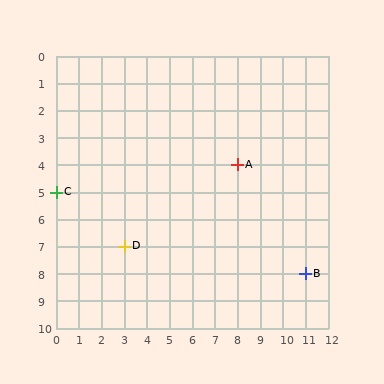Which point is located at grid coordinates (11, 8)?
Point B is at (11, 8).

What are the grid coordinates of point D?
Point D is at grid coordinates (3, 7).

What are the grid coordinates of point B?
Point B is at grid coordinates (11, 8).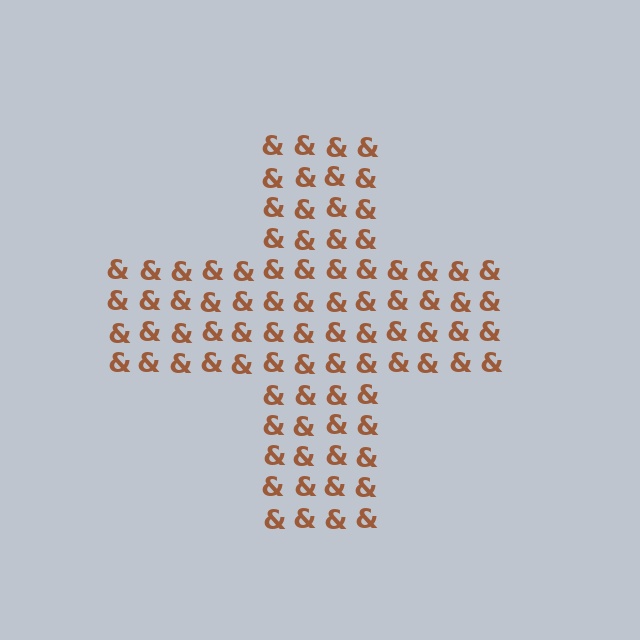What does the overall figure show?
The overall figure shows a cross.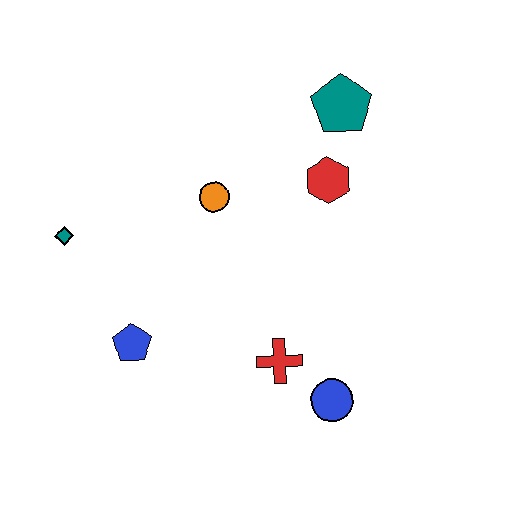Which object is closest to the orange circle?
The red hexagon is closest to the orange circle.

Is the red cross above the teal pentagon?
No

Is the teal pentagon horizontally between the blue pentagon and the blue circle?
No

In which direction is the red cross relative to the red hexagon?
The red cross is below the red hexagon.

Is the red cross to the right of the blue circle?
No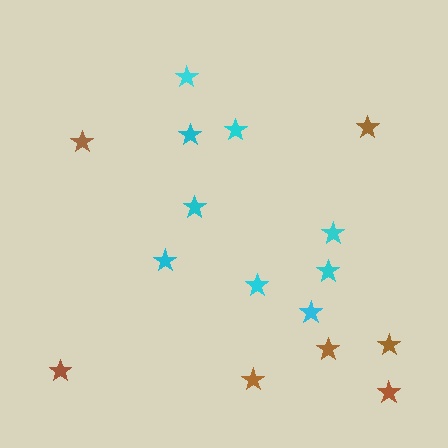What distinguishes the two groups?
There are 2 groups: one group of brown stars (7) and one group of cyan stars (9).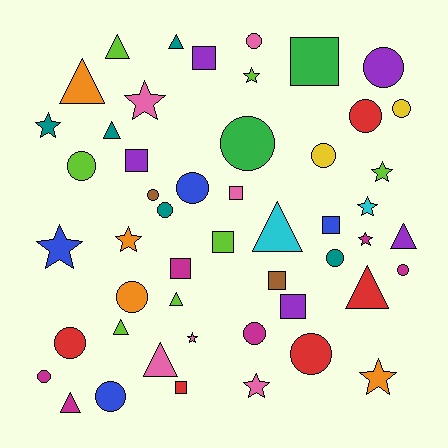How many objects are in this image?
There are 50 objects.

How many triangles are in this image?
There are 11 triangles.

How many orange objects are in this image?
There are 4 orange objects.